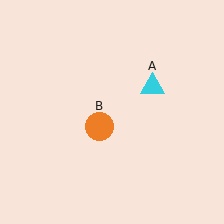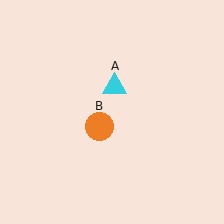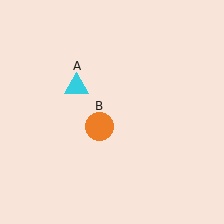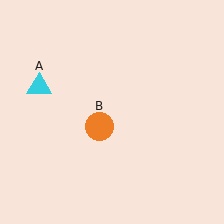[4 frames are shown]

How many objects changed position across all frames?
1 object changed position: cyan triangle (object A).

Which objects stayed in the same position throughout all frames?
Orange circle (object B) remained stationary.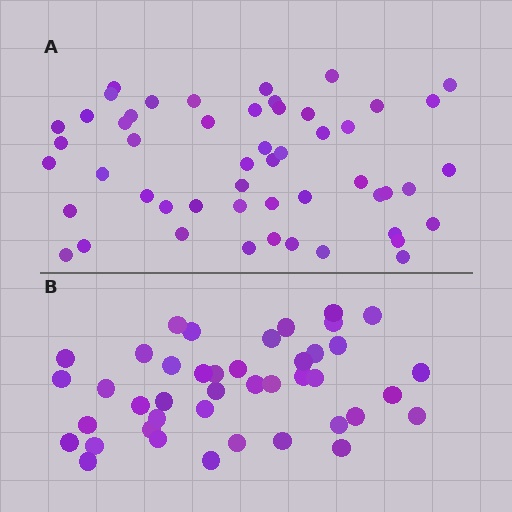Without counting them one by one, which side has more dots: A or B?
Region A (the top region) has more dots.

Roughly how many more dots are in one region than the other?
Region A has roughly 10 or so more dots than region B.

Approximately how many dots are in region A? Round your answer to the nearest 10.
About 50 dots. (The exact count is 52, which rounds to 50.)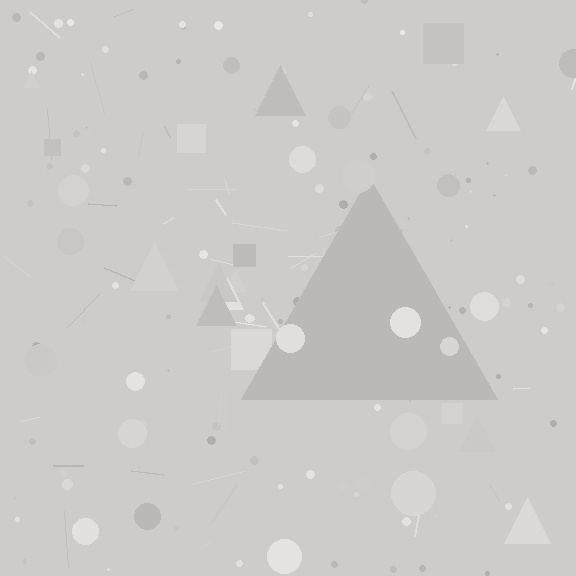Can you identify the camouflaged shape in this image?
The camouflaged shape is a triangle.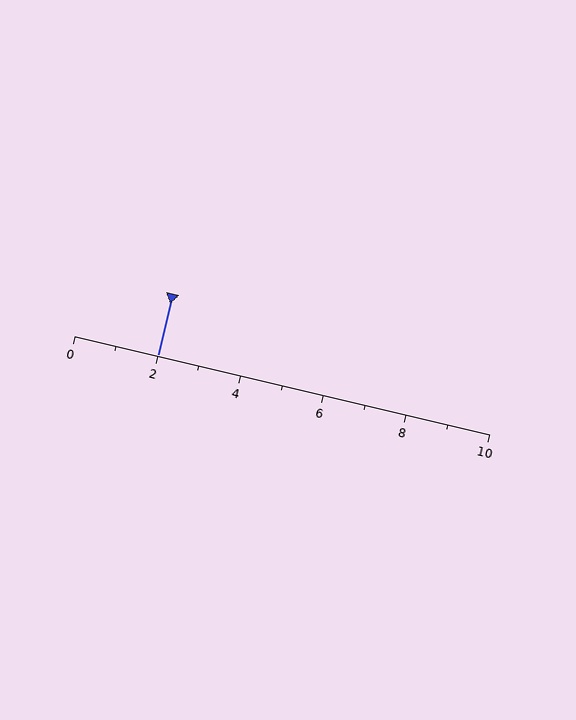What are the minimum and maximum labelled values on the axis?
The axis runs from 0 to 10.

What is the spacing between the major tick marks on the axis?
The major ticks are spaced 2 apart.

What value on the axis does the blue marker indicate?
The marker indicates approximately 2.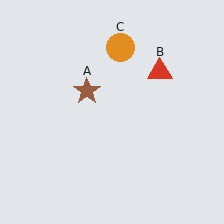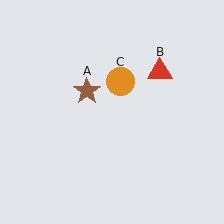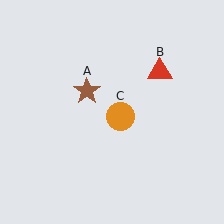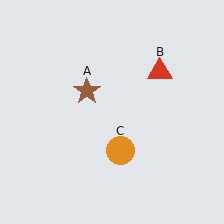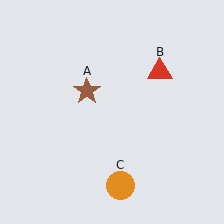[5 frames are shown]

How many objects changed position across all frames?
1 object changed position: orange circle (object C).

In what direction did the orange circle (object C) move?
The orange circle (object C) moved down.